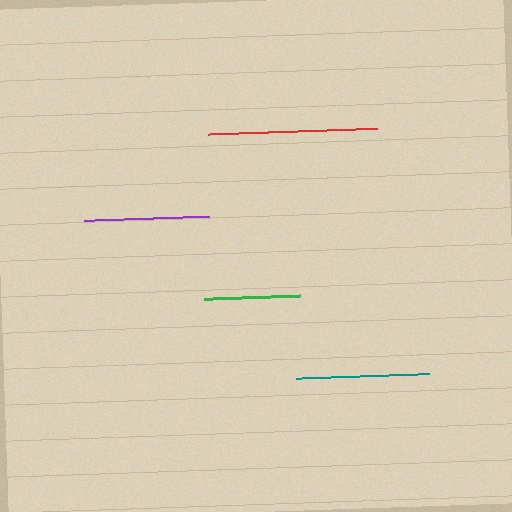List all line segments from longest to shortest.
From longest to shortest: red, teal, purple, green.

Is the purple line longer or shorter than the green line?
The purple line is longer than the green line.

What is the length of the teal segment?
The teal segment is approximately 133 pixels long.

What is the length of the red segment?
The red segment is approximately 169 pixels long.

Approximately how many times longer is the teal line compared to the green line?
The teal line is approximately 1.4 times the length of the green line.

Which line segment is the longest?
The red line is the longest at approximately 169 pixels.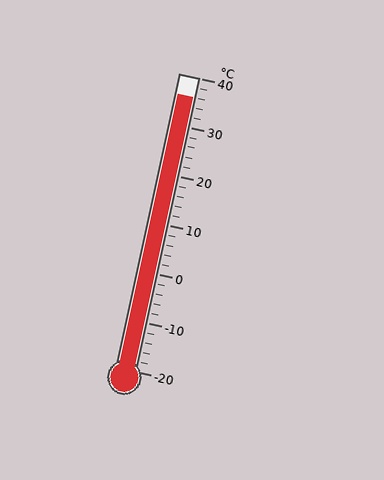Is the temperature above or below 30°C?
The temperature is above 30°C.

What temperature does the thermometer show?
The thermometer shows approximately 36°C.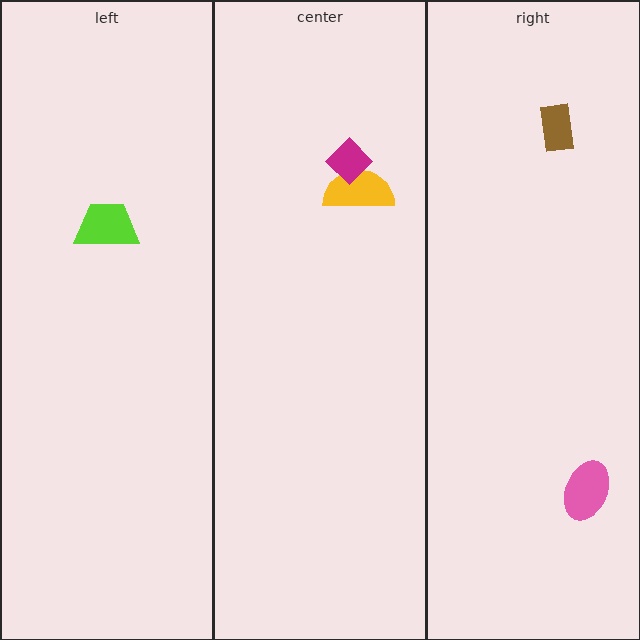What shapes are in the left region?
The lime trapezoid.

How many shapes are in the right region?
2.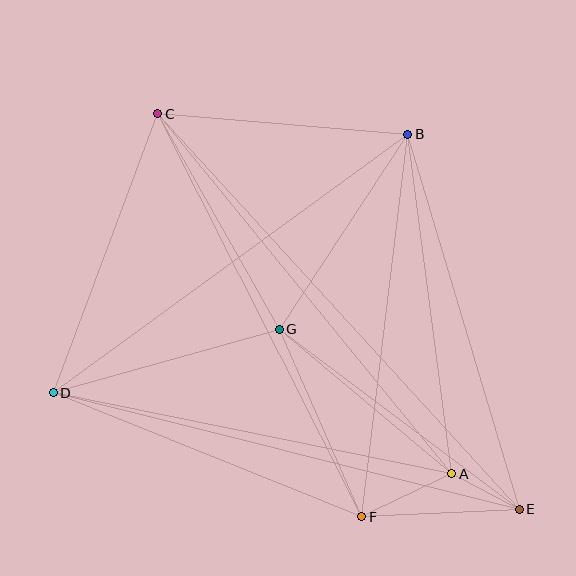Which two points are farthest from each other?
Points C and E are farthest from each other.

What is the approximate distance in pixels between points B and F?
The distance between B and F is approximately 385 pixels.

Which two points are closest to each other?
Points A and E are closest to each other.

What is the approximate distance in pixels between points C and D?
The distance between C and D is approximately 298 pixels.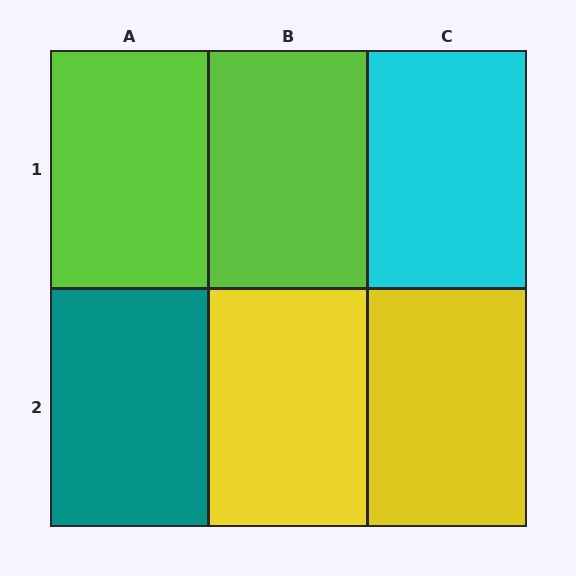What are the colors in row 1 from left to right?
Lime, lime, cyan.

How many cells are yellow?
2 cells are yellow.